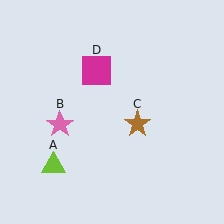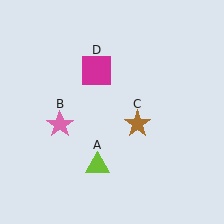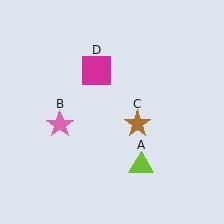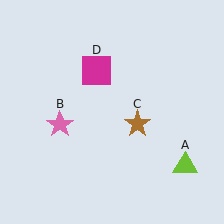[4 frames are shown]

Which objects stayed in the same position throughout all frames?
Pink star (object B) and brown star (object C) and magenta square (object D) remained stationary.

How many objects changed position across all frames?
1 object changed position: lime triangle (object A).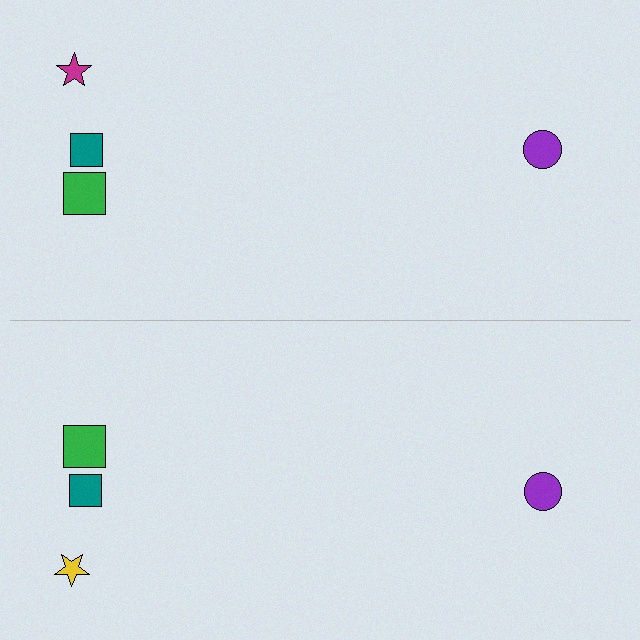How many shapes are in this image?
There are 8 shapes in this image.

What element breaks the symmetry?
The yellow star on the bottom side breaks the symmetry — its mirror counterpart is magenta.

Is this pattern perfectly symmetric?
No, the pattern is not perfectly symmetric. The yellow star on the bottom side breaks the symmetry — its mirror counterpart is magenta.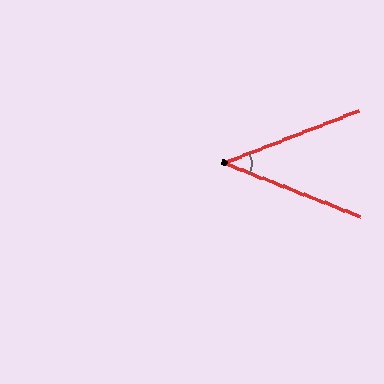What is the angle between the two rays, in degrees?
Approximately 43 degrees.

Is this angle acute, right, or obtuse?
It is acute.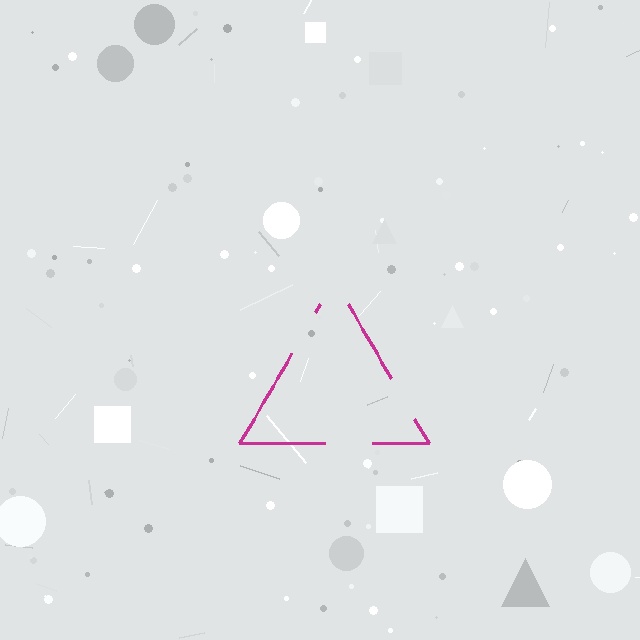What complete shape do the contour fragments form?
The contour fragments form a triangle.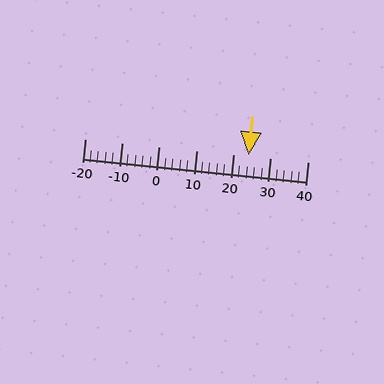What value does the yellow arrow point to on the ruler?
The yellow arrow points to approximately 24.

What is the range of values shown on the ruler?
The ruler shows values from -20 to 40.